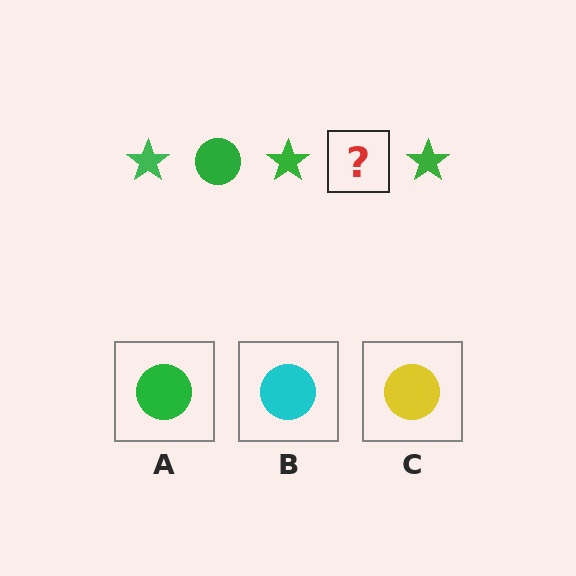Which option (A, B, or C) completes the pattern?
A.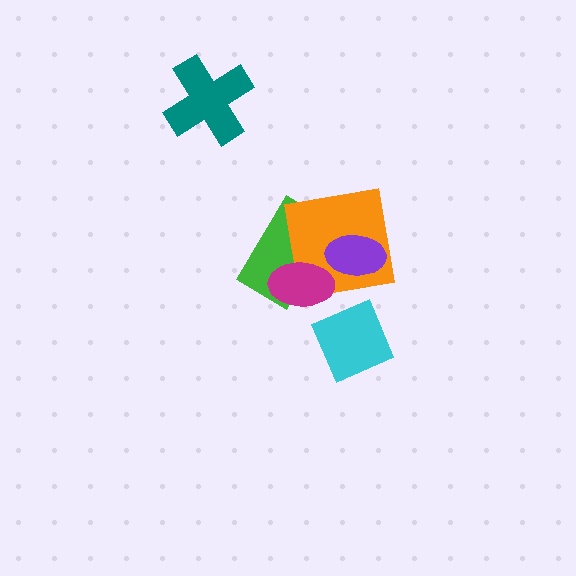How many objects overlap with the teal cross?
0 objects overlap with the teal cross.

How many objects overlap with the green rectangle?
3 objects overlap with the green rectangle.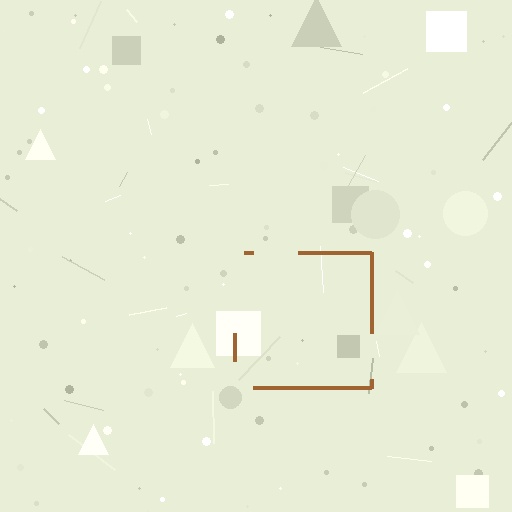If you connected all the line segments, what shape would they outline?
They would outline a square.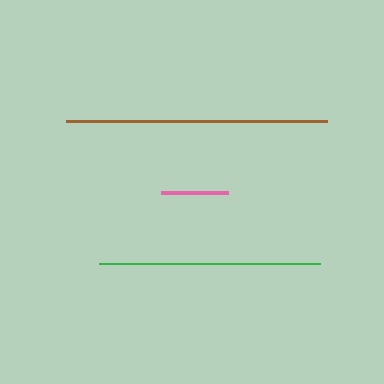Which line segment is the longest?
The brown line is the longest at approximately 261 pixels.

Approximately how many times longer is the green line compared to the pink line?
The green line is approximately 3.3 times the length of the pink line.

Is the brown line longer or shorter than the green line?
The brown line is longer than the green line.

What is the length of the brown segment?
The brown segment is approximately 261 pixels long.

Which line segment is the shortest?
The pink line is the shortest at approximately 67 pixels.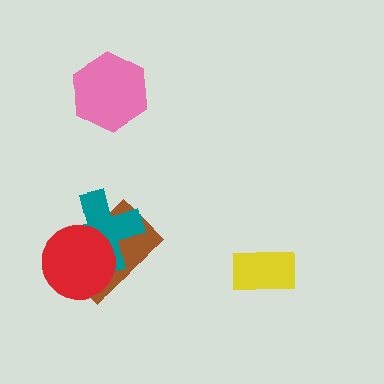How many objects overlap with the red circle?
2 objects overlap with the red circle.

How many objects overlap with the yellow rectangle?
0 objects overlap with the yellow rectangle.